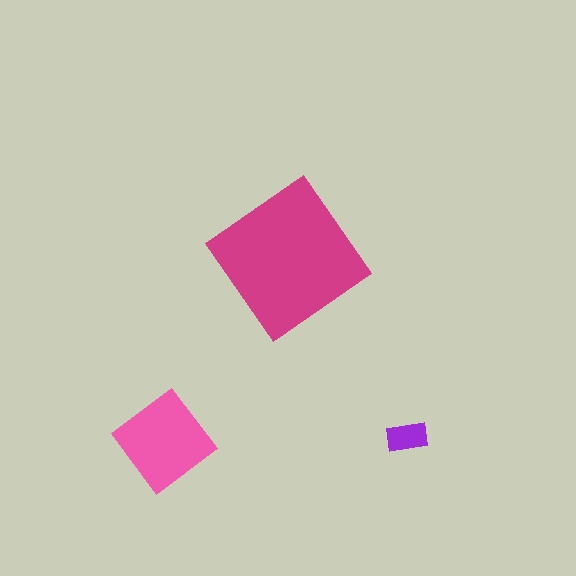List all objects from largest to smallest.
The magenta diamond, the pink diamond, the purple rectangle.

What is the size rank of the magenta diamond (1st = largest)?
1st.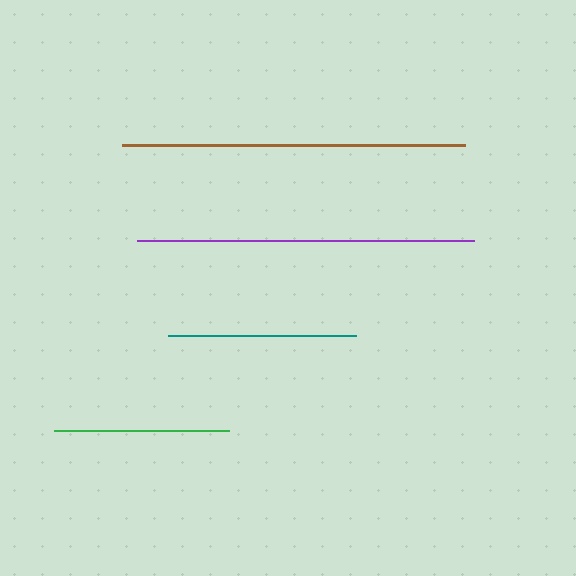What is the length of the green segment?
The green segment is approximately 175 pixels long.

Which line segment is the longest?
The brown line is the longest at approximately 343 pixels.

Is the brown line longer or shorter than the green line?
The brown line is longer than the green line.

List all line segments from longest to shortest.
From longest to shortest: brown, purple, teal, green.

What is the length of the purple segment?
The purple segment is approximately 337 pixels long.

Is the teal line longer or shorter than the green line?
The teal line is longer than the green line.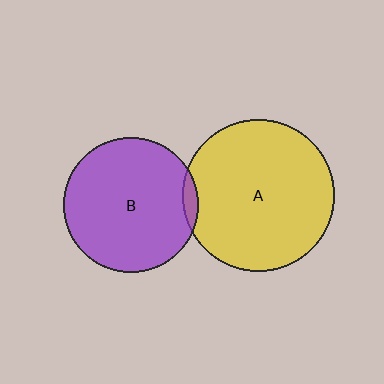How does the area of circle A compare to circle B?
Approximately 1.3 times.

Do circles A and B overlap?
Yes.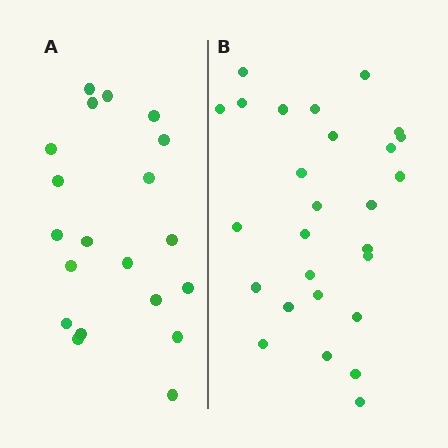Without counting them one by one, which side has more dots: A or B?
Region B (the right region) has more dots.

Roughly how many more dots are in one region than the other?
Region B has roughly 8 or so more dots than region A.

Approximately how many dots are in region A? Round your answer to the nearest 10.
About 20 dots.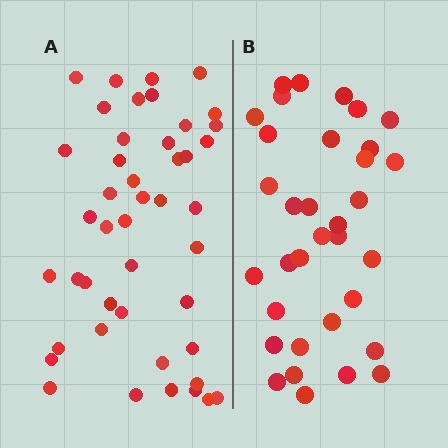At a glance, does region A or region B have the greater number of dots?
Region A (the left region) has more dots.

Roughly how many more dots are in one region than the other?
Region A has roughly 12 or so more dots than region B.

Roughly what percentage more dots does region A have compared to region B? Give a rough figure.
About 30% more.